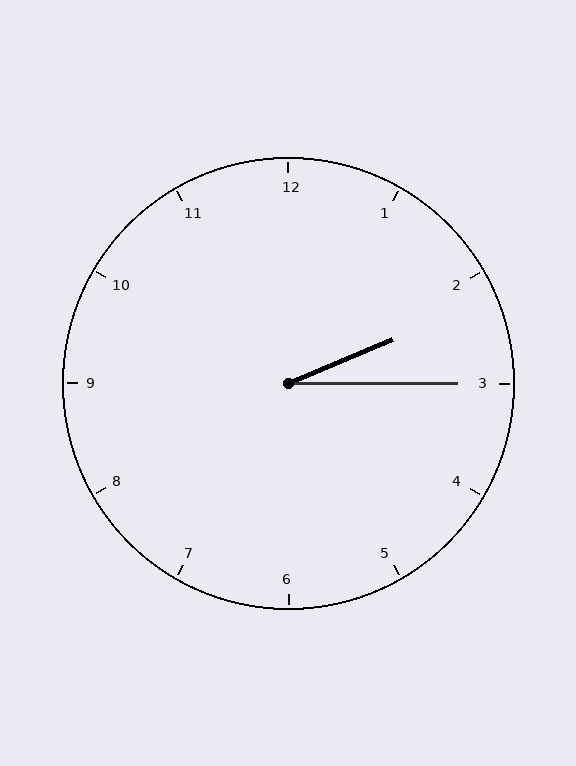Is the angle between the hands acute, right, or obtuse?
It is acute.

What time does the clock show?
2:15.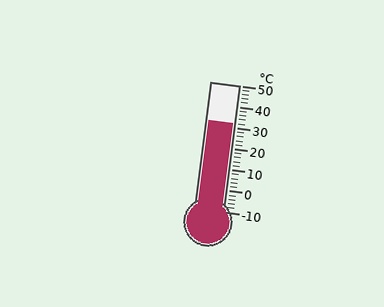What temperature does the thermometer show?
The thermometer shows approximately 32°C.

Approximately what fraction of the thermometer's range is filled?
The thermometer is filled to approximately 70% of its range.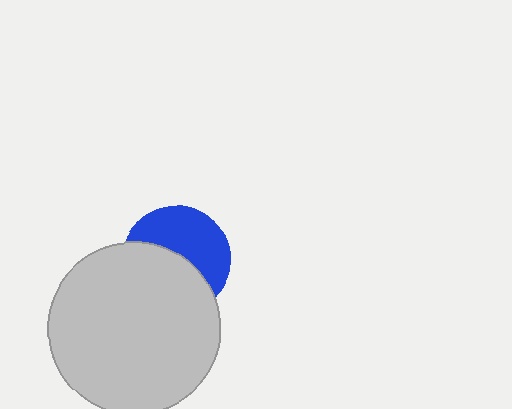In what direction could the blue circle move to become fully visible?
The blue circle could move up. That would shift it out from behind the light gray circle entirely.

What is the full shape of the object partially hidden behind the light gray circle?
The partially hidden object is a blue circle.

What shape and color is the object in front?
The object in front is a light gray circle.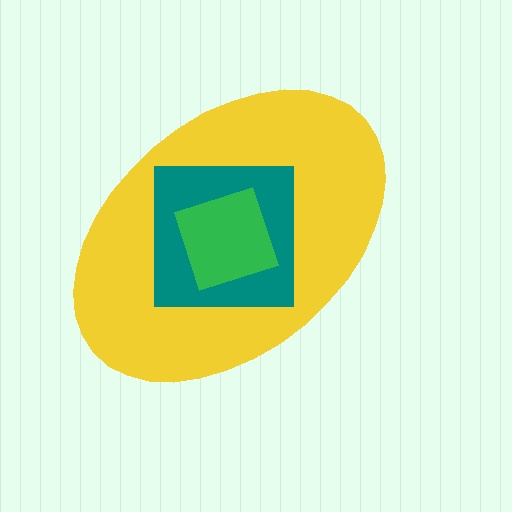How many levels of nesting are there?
3.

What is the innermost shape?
The green diamond.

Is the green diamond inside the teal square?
Yes.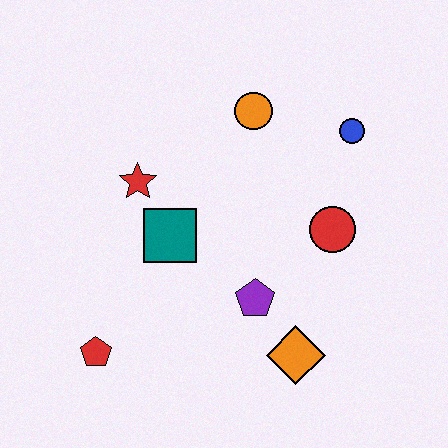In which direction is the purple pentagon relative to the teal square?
The purple pentagon is to the right of the teal square.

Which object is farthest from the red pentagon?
The blue circle is farthest from the red pentagon.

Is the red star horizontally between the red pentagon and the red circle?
Yes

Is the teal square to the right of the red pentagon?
Yes